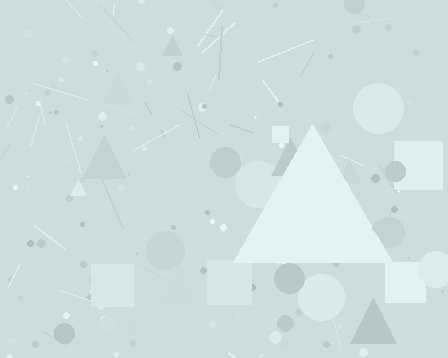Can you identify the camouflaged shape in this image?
The camouflaged shape is a triangle.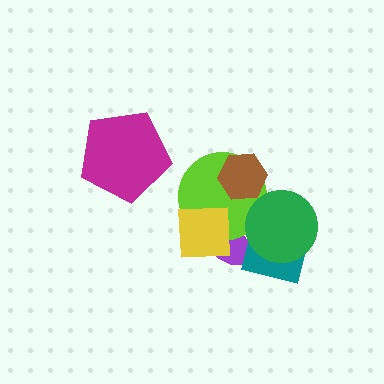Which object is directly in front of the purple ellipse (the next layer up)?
The teal square is directly in front of the purple ellipse.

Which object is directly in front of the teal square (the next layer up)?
The lime circle is directly in front of the teal square.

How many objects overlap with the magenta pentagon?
0 objects overlap with the magenta pentagon.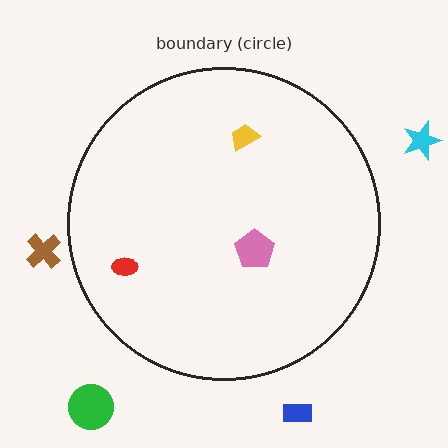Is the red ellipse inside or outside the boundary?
Inside.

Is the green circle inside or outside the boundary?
Outside.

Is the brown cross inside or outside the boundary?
Outside.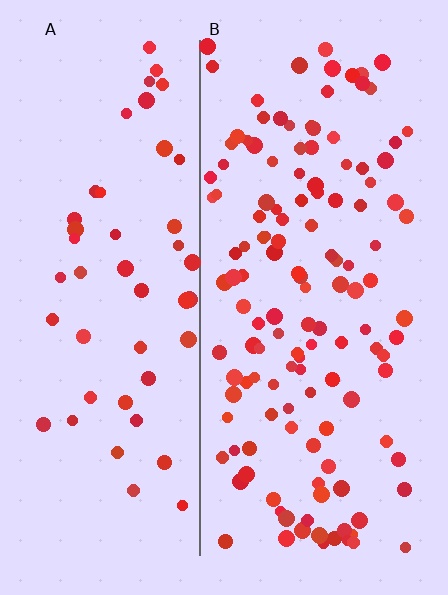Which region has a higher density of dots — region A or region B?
B (the right).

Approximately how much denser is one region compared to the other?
Approximately 2.7× — region B over region A.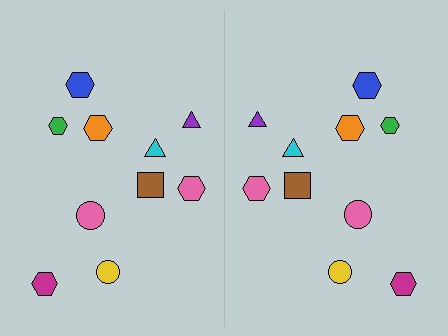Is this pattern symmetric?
Yes, this pattern has bilateral (reflection) symmetry.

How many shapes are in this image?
There are 20 shapes in this image.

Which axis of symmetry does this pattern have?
The pattern has a vertical axis of symmetry running through the center of the image.